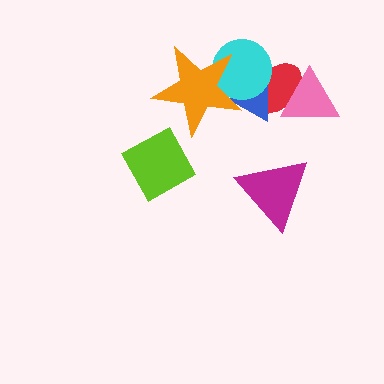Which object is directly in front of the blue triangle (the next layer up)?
The cyan circle is directly in front of the blue triangle.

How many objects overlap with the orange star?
2 objects overlap with the orange star.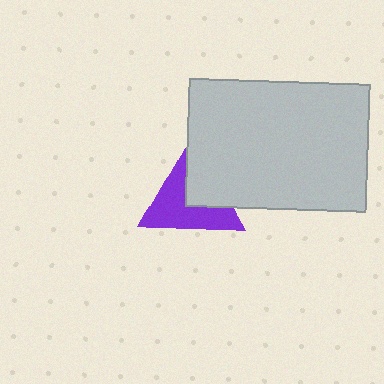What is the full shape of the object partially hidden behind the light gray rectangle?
The partially hidden object is a purple triangle.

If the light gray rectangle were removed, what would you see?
You would see the complete purple triangle.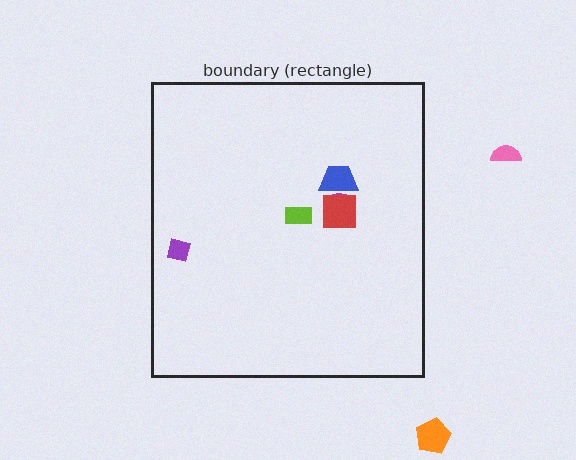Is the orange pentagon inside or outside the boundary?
Outside.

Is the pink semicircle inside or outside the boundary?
Outside.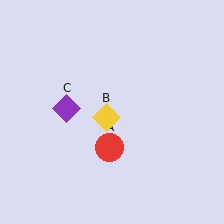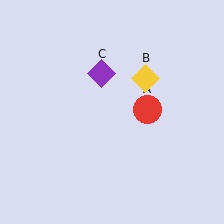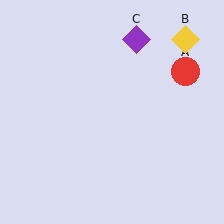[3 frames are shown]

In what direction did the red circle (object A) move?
The red circle (object A) moved up and to the right.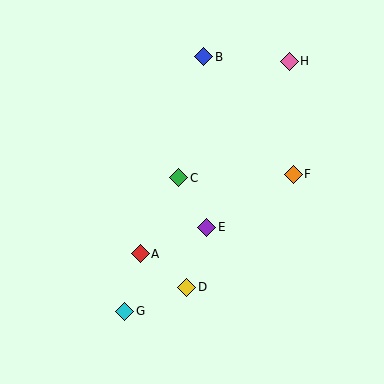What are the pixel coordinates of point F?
Point F is at (293, 174).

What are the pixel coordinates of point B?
Point B is at (204, 57).